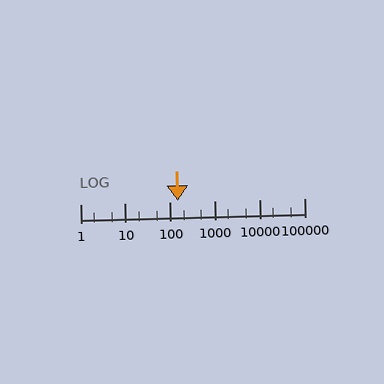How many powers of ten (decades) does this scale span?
The scale spans 5 decades, from 1 to 100000.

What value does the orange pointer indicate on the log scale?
The pointer indicates approximately 150.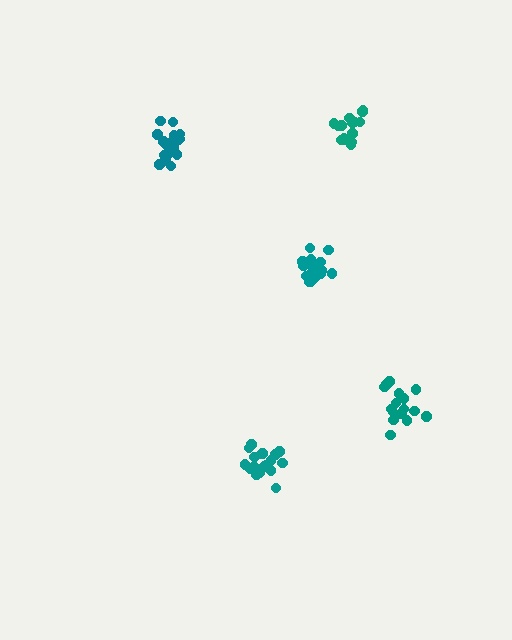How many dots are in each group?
Group 1: 19 dots, Group 2: 20 dots, Group 3: 18 dots, Group 4: 16 dots, Group 5: 15 dots (88 total).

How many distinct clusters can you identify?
There are 5 distinct clusters.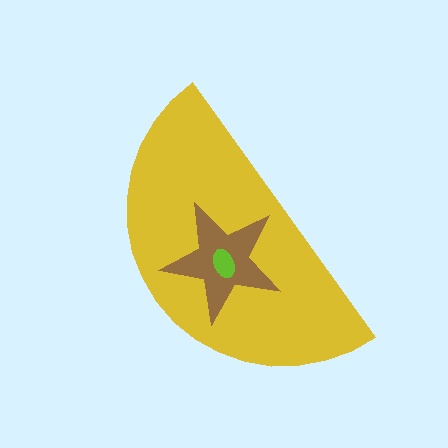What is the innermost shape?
The lime ellipse.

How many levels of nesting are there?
3.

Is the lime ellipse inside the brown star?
Yes.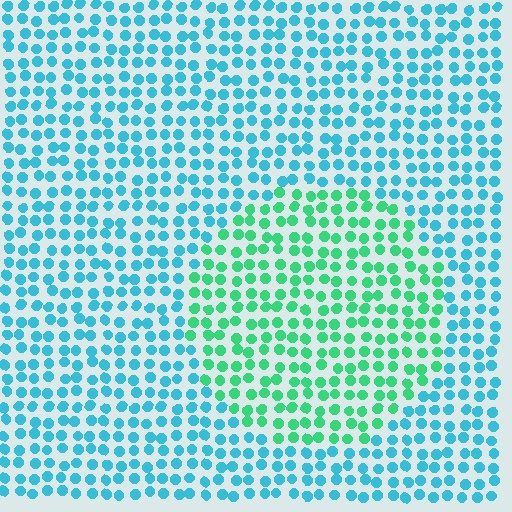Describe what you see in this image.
The image is filled with small cyan elements in a uniform arrangement. A circle-shaped region is visible where the elements are tinted to a slightly different hue, forming a subtle color boundary.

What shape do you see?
I see a circle.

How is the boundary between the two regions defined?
The boundary is defined purely by a slight shift in hue (about 43 degrees). Spacing, size, and orientation are identical on both sides.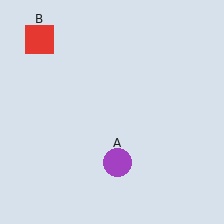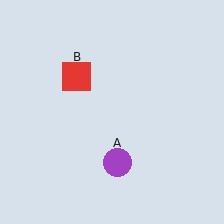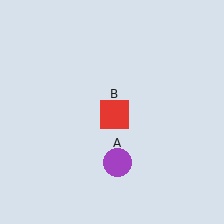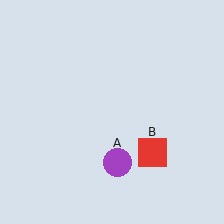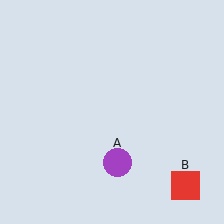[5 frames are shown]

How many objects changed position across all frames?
1 object changed position: red square (object B).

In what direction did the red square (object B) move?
The red square (object B) moved down and to the right.